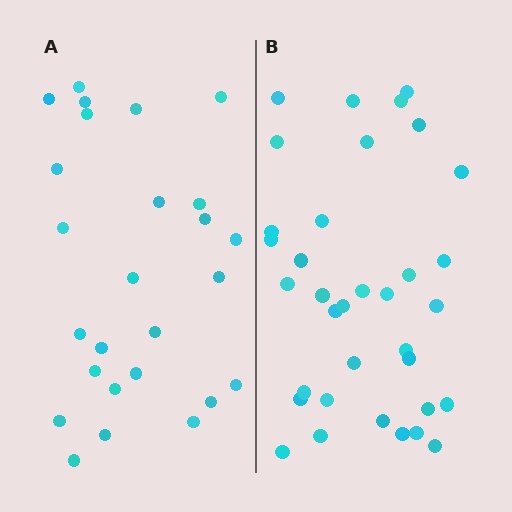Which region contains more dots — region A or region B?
Region B (the right region) has more dots.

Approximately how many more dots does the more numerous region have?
Region B has roughly 8 or so more dots than region A.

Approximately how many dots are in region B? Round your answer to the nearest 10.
About 40 dots. (The exact count is 35, which rounds to 40.)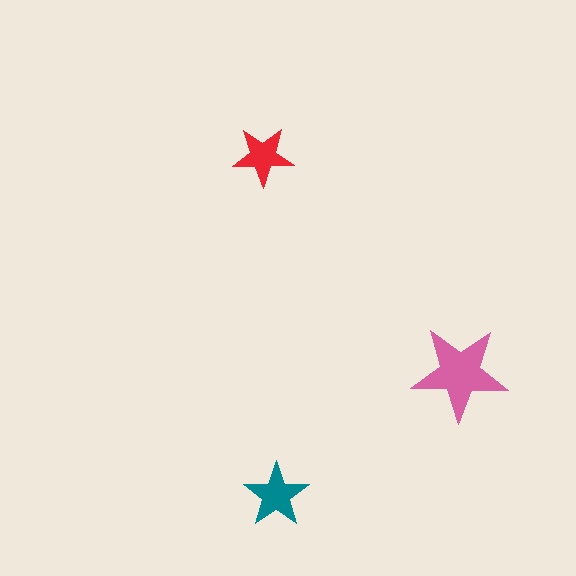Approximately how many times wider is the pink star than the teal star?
About 1.5 times wider.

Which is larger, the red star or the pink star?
The pink one.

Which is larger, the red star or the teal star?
The teal one.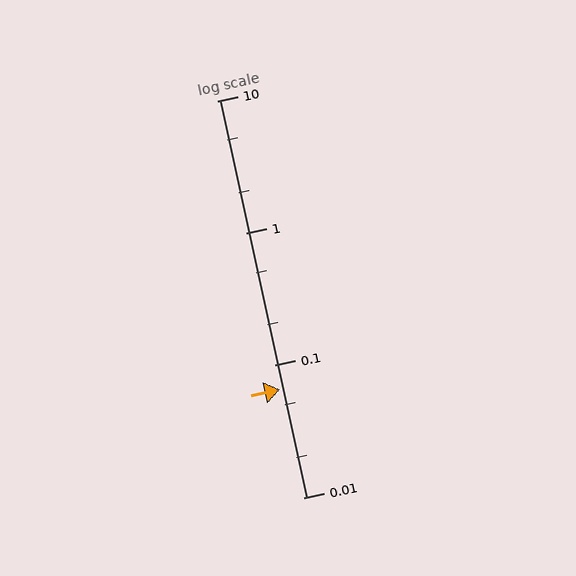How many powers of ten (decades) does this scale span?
The scale spans 3 decades, from 0.01 to 10.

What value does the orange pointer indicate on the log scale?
The pointer indicates approximately 0.065.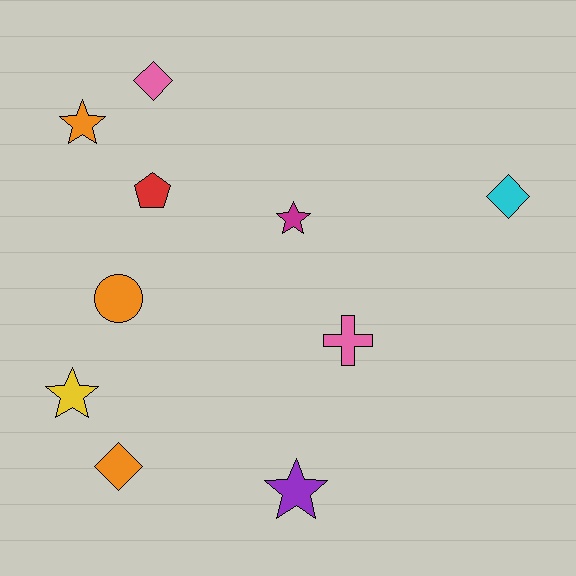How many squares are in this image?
There are no squares.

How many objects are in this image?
There are 10 objects.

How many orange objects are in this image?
There are 3 orange objects.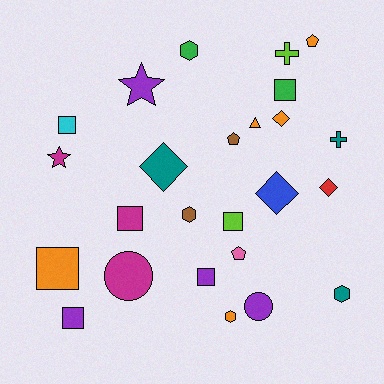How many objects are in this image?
There are 25 objects.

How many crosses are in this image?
There are 2 crosses.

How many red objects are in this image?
There is 1 red object.